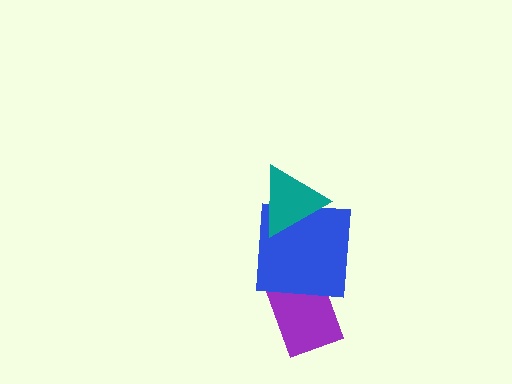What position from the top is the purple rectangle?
The purple rectangle is 3rd from the top.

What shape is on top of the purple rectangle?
The blue square is on top of the purple rectangle.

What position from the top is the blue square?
The blue square is 2nd from the top.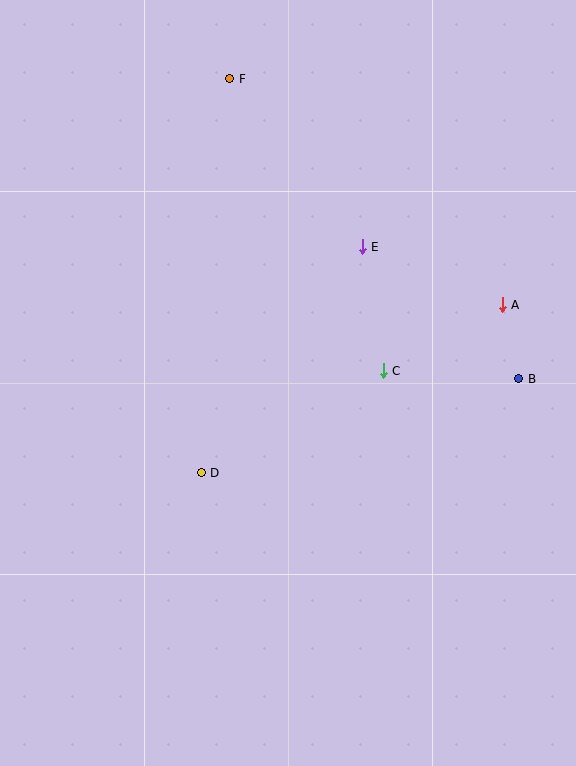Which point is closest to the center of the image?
Point C at (383, 371) is closest to the center.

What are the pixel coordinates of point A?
Point A is at (502, 305).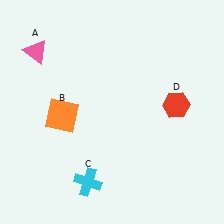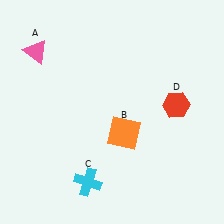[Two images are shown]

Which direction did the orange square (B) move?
The orange square (B) moved right.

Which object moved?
The orange square (B) moved right.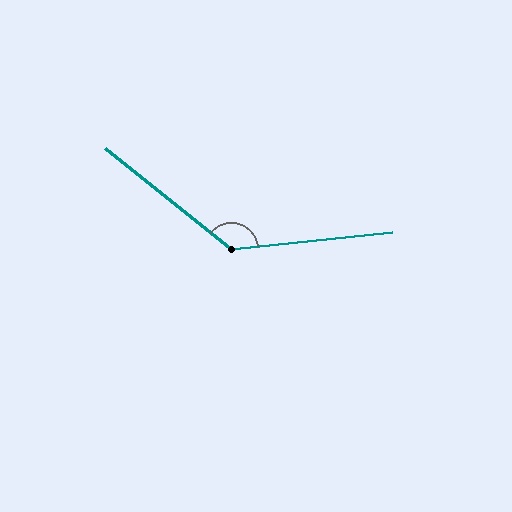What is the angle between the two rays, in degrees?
Approximately 135 degrees.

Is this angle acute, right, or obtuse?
It is obtuse.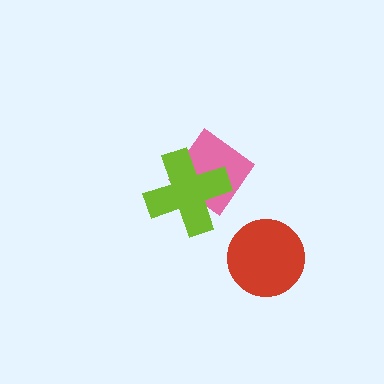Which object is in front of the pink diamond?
The lime cross is in front of the pink diamond.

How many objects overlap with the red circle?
0 objects overlap with the red circle.